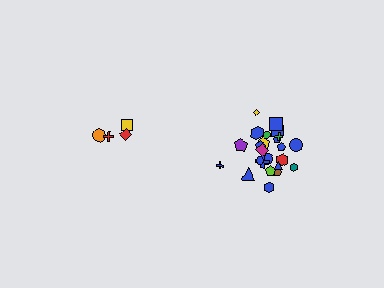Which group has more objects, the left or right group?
The right group.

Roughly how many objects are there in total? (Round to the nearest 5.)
Roughly 30 objects in total.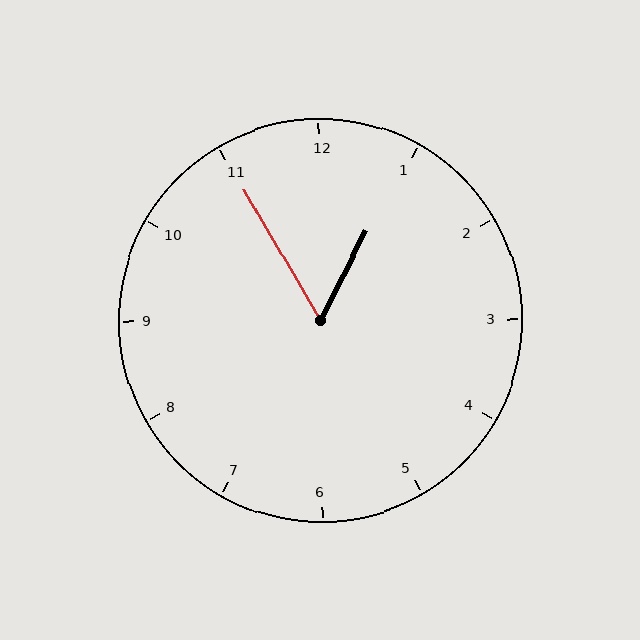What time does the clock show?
12:55.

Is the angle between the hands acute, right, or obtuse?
It is acute.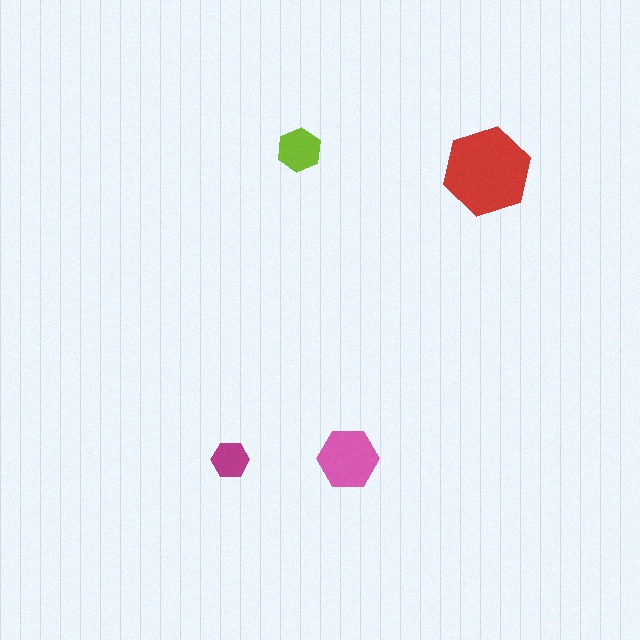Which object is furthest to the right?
The red hexagon is rightmost.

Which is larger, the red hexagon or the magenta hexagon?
The red one.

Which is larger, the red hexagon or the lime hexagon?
The red one.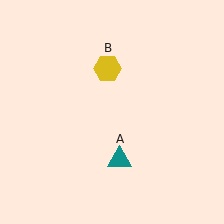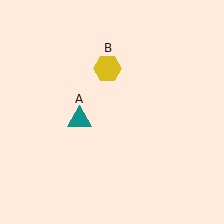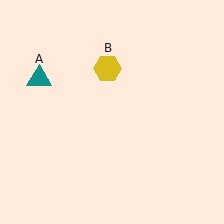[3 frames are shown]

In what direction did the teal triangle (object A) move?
The teal triangle (object A) moved up and to the left.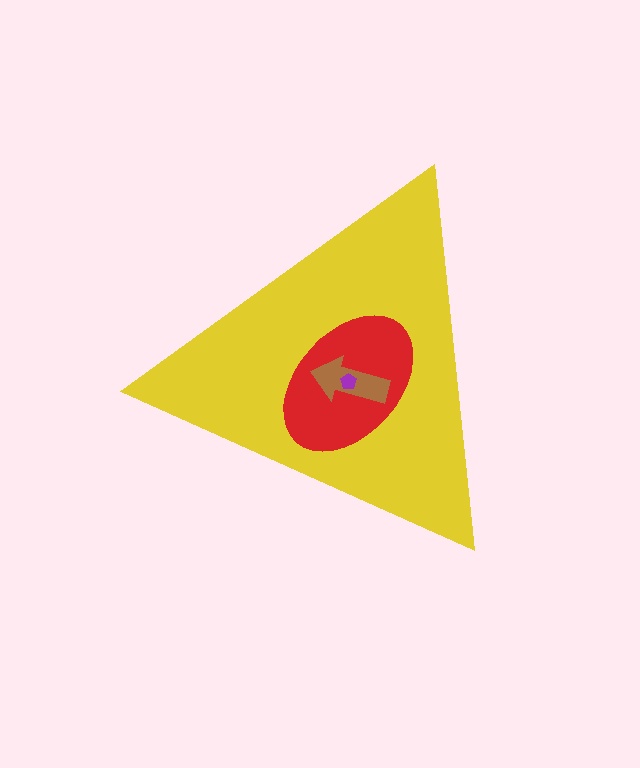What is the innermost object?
The purple pentagon.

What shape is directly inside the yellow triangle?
The red ellipse.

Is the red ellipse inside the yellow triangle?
Yes.